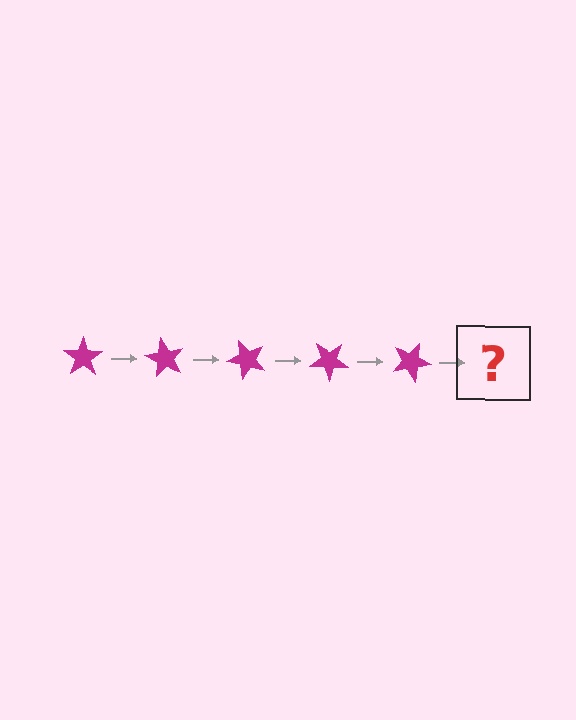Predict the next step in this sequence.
The next step is a magenta star rotated 300 degrees.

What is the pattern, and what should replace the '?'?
The pattern is that the star rotates 60 degrees each step. The '?' should be a magenta star rotated 300 degrees.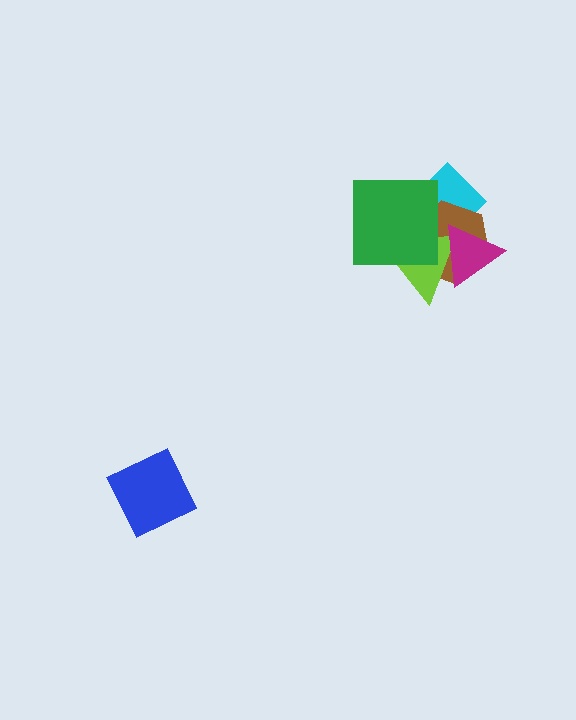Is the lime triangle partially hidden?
Yes, it is partially covered by another shape.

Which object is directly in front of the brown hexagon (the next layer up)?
The lime triangle is directly in front of the brown hexagon.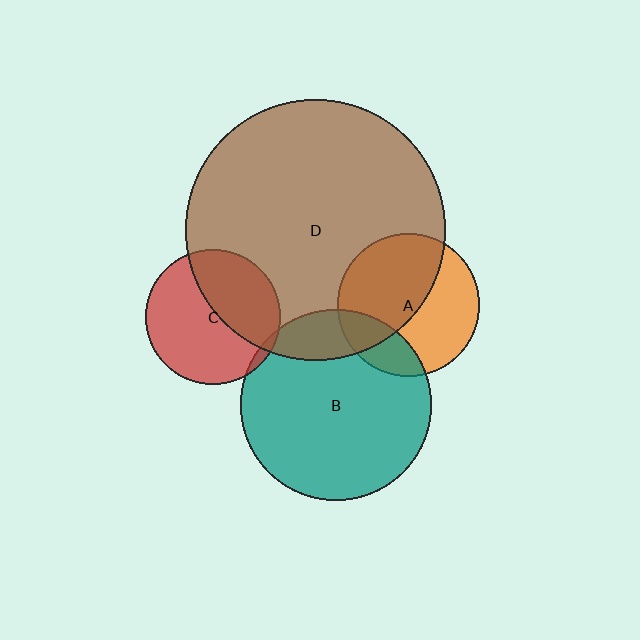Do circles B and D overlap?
Yes.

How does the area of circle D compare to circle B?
Approximately 1.9 times.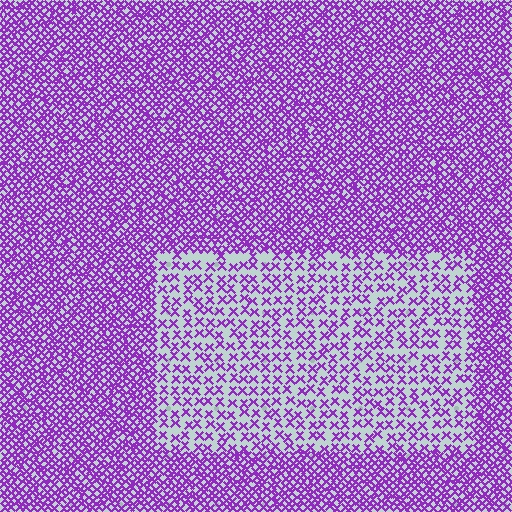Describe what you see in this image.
The image contains small purple elements arranged at two different densities. A rectangle-shaped region is visible where the elements are less densely packed than the surrounding area.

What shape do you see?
I see a rectangle.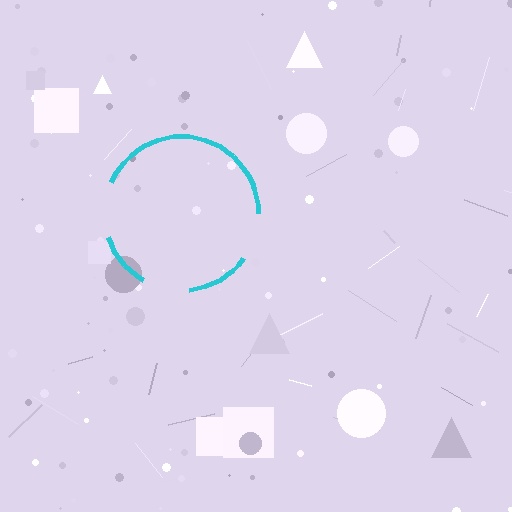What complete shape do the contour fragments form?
The contour fragments form a circle.